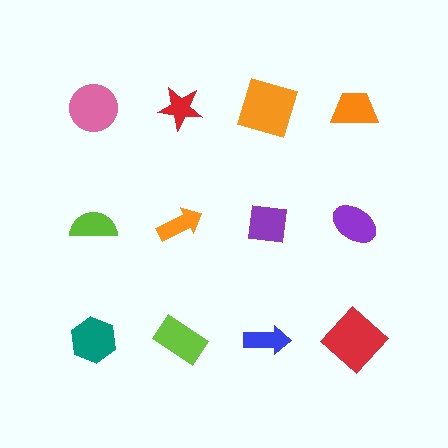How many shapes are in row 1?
4 shapes.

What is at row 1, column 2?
A red star.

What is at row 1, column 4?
An orange trapezoid.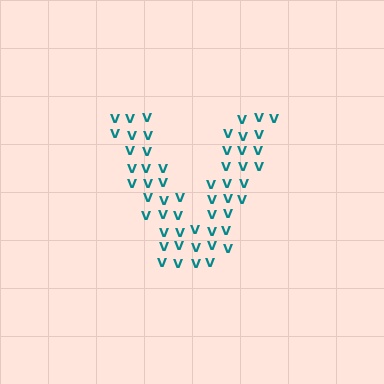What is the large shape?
The large shape is the letter V.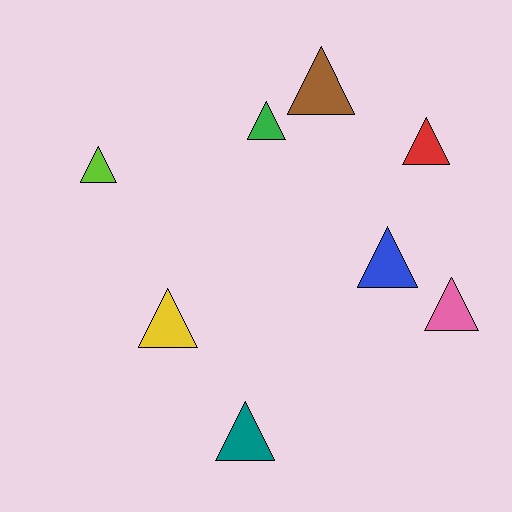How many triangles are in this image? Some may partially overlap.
There are 8 triangles.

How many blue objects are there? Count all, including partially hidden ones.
There is 1 blue object.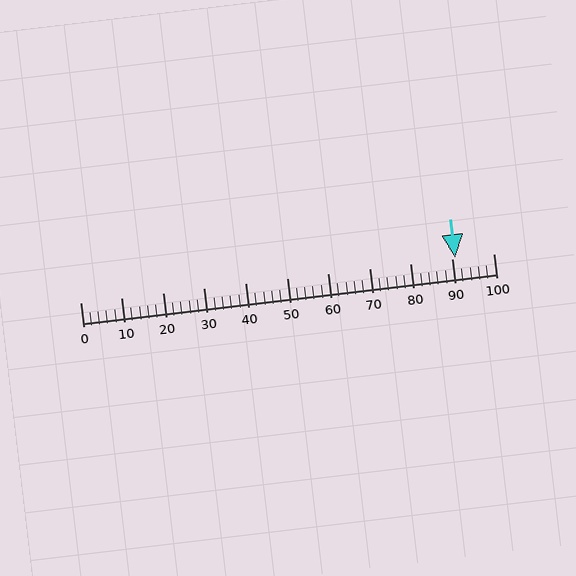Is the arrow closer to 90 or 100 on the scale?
The arrow is closer to 90.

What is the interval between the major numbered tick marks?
The major tick marks are spaced 10 units apart.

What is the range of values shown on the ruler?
The ruler shows values from 0 to 100.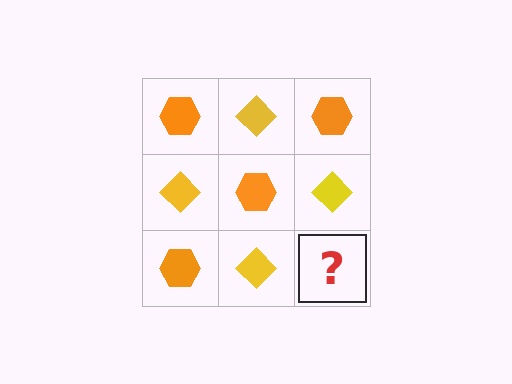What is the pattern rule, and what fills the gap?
The rule is that it alternates orange hexagon and yellow diamond in a checkerboard pattern. The gap should be filled with an orange hexagon.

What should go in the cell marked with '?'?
The missing cell should contain an orange hexagon.